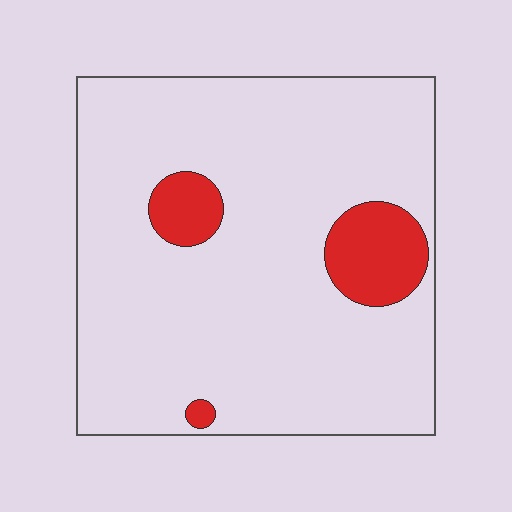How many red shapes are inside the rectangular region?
3.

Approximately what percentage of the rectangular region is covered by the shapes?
Approximately 10%.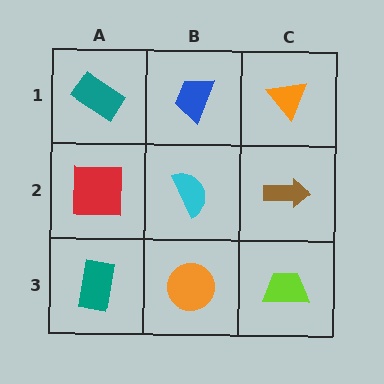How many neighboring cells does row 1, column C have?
2.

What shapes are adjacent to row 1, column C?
A brown arrow (row 2, column C), a blue trapezoid (row 1, column B).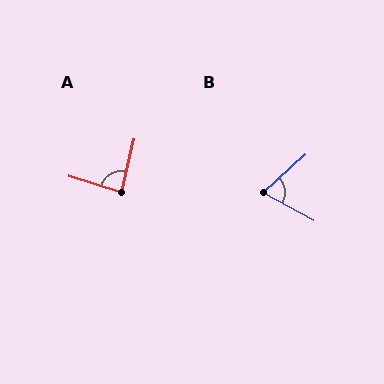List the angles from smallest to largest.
B (71°), A (86°).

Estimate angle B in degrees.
Approximately 71 degrees.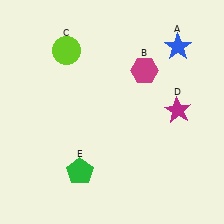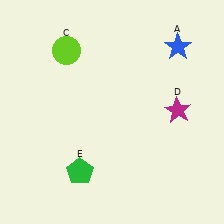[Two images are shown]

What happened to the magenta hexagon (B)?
The magenta hexagon (B) was removed in Image 2. It was in the top-right area of Image 1.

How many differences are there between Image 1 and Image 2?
There is 1 difference between the two images.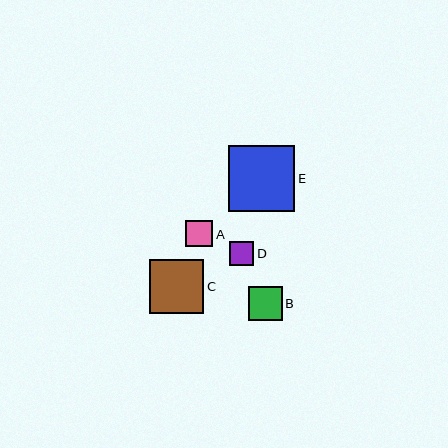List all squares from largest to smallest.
From largest to smallest: E, C, B, A, D.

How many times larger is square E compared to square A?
Square E is approximately 2.5 times the size of square A.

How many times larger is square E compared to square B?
Square E is approximately 2.0 times the size of square B.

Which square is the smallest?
Square D is the smallest with a size of approximately 25 pixels.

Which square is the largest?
Square E is the largest with a size of approximately 67 pixels.